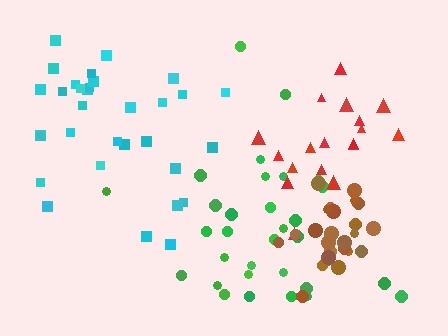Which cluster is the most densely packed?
Brown.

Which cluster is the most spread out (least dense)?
Green.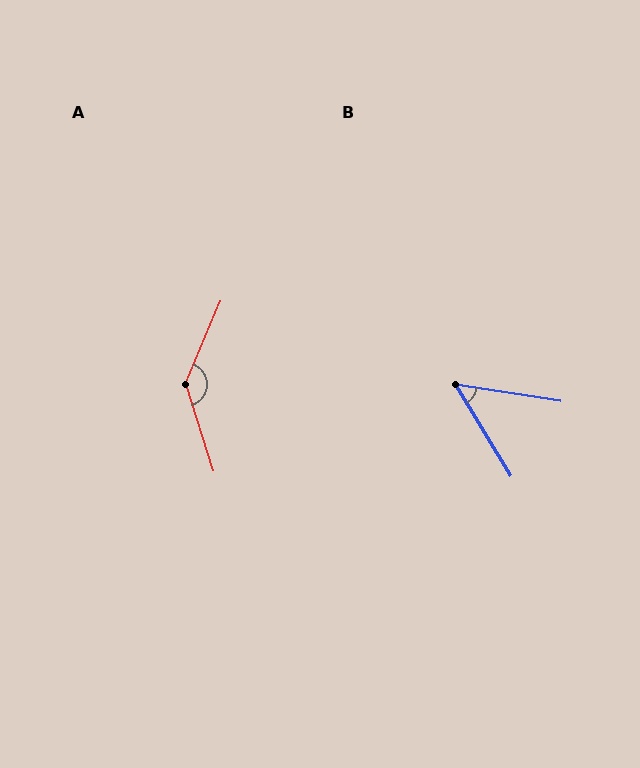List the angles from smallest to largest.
B (50°), A (139°).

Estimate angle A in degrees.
Approximately 139 degrees.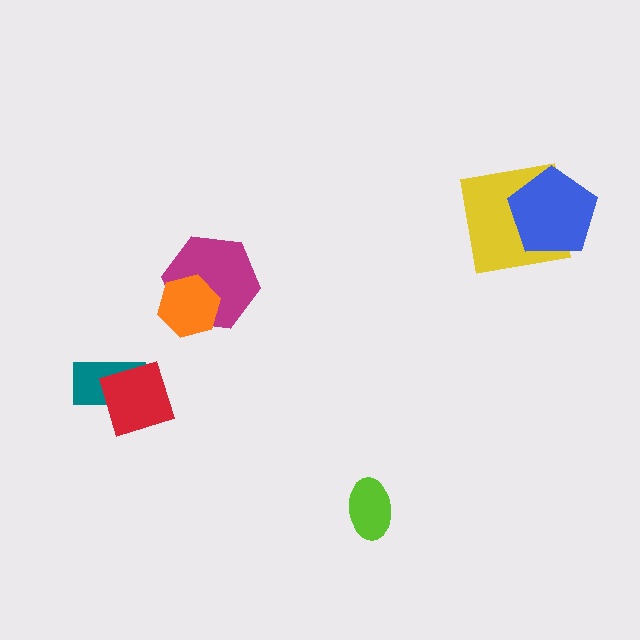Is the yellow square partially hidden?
Yes, it is partially covered by another shape.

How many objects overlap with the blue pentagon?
1 object overlaps with the blue pentagon.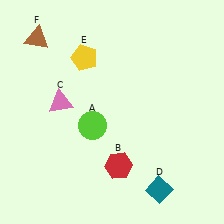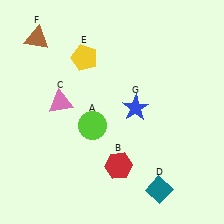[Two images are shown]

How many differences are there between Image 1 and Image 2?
There is 1 difference between the two images.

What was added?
A blue star (G) was added in Image 2.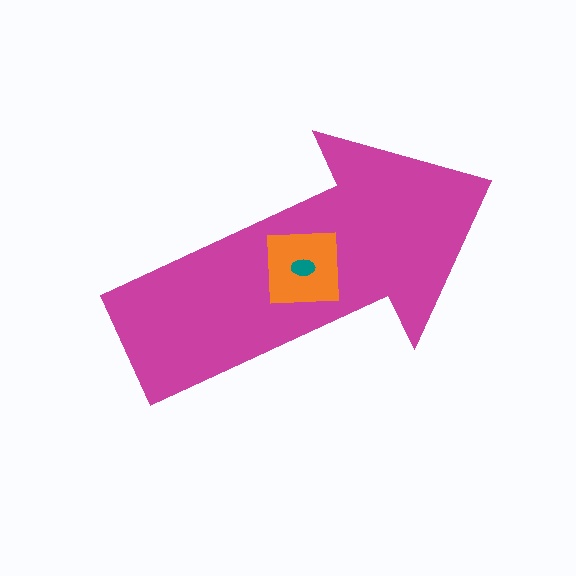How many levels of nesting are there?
3.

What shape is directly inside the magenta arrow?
The orange square.